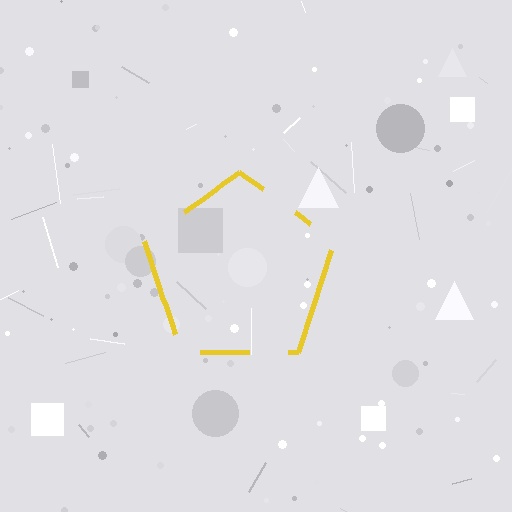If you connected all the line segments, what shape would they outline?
They would outline a pentagon.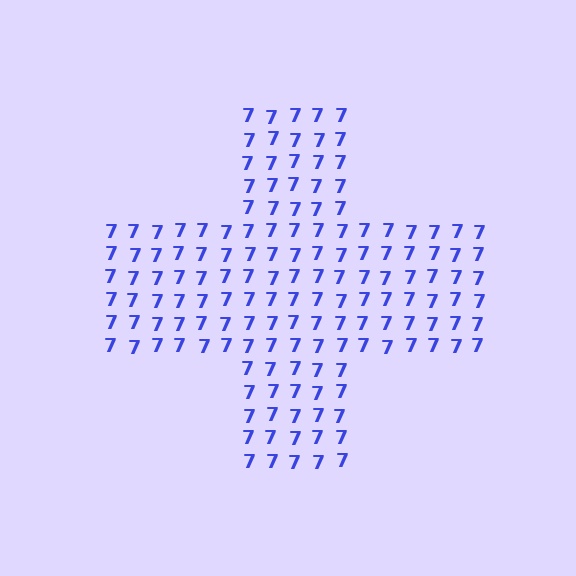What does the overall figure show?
The overall figure shows a cross.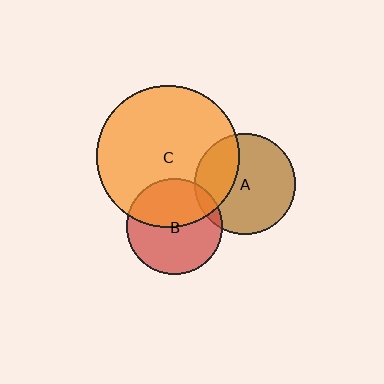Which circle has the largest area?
Circle C (orange).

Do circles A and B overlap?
Yes.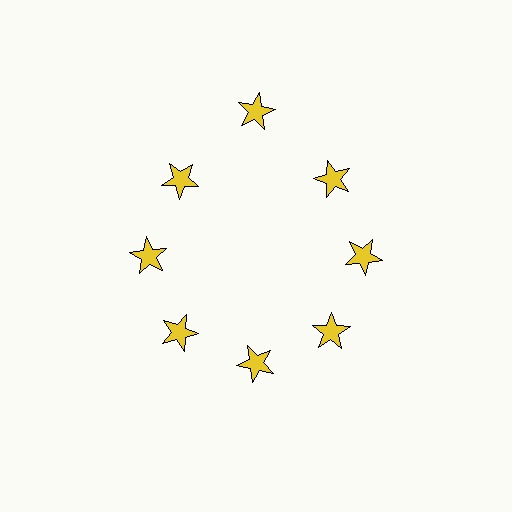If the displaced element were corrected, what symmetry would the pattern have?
It would have 8-fold rotational symmetry — the pattern would map onto itself every 45 degrees.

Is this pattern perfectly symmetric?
No. The 8 yellow stars are arranged in a ring, but one element near the 12 o'clock position is pushed outward from the center, breaking the 8-fold rotational symmetry.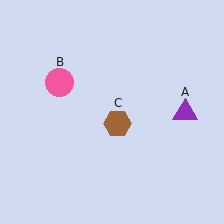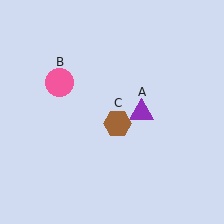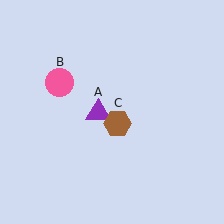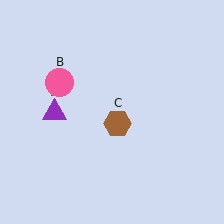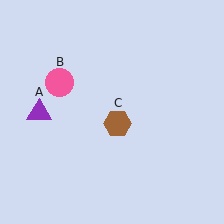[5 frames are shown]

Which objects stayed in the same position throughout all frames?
Pink circle (object B) and brown hexagon (object C) remained stationary.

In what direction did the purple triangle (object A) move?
The purple triangle (object A) moved left.